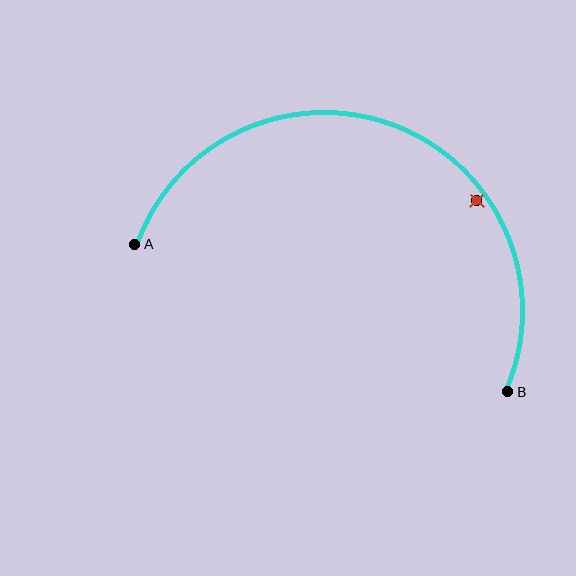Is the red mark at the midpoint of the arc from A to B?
No — the red mark does not lie on the arc at all. It sits slightly inside the curve.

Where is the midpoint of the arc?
The arc midpoint is the point on the curve farthest from the straight line joining A and B. It sits above that line.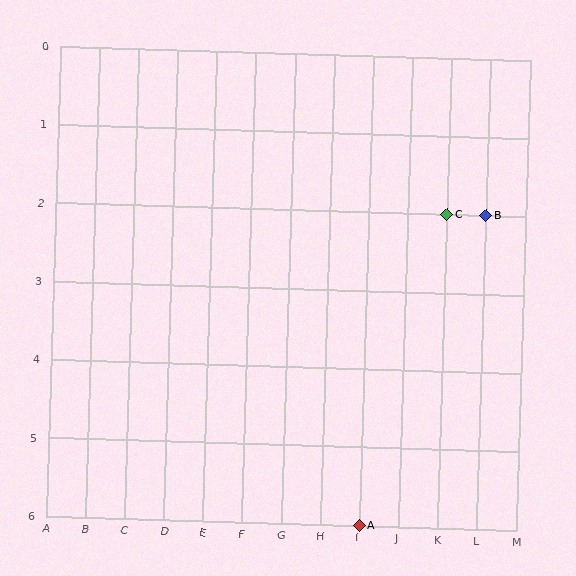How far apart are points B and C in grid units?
Points B and C are 1 column apart.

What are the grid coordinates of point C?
Point C is at grid coordinates (K, 2).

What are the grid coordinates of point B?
Point B is at grid coordinates (L, 2).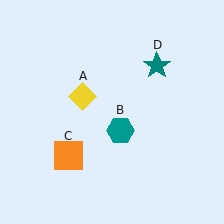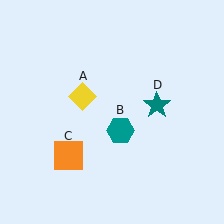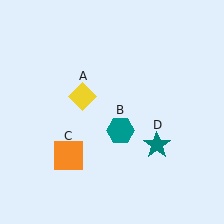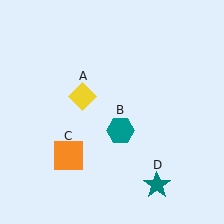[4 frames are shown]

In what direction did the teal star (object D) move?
The teal star (object D) moved down.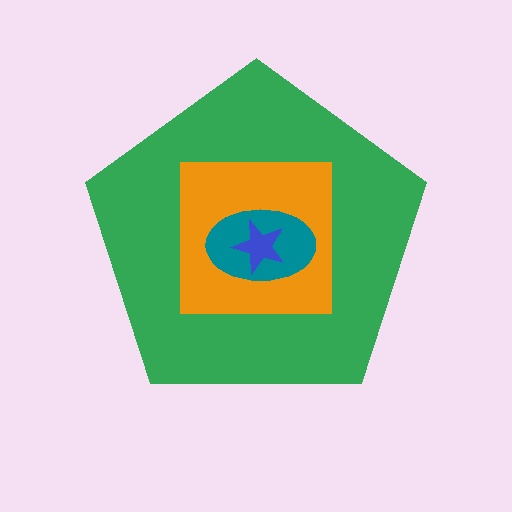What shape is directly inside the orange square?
The teal ellipse.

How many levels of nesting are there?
4.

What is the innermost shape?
The blue star.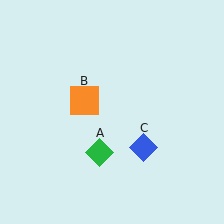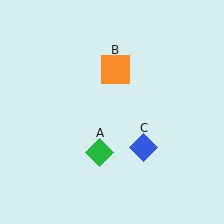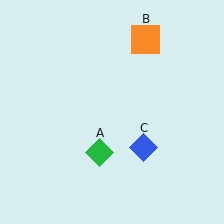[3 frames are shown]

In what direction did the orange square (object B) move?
The orange square (object B) moved up and to the right.